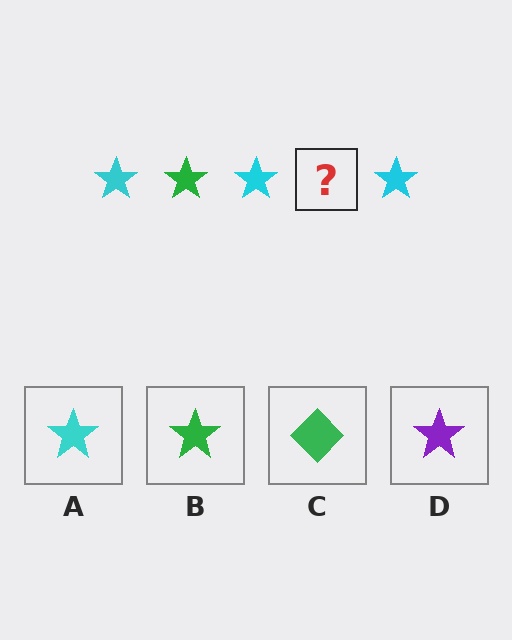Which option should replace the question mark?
Option B.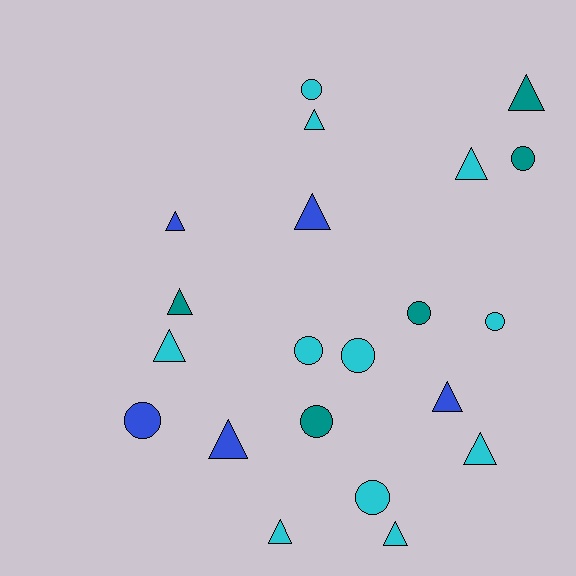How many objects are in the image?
There are 21 objects.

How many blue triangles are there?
There are 4 blue triangles.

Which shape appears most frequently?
Triangle, with 12 objects.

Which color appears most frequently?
Cyan, with 11 objects.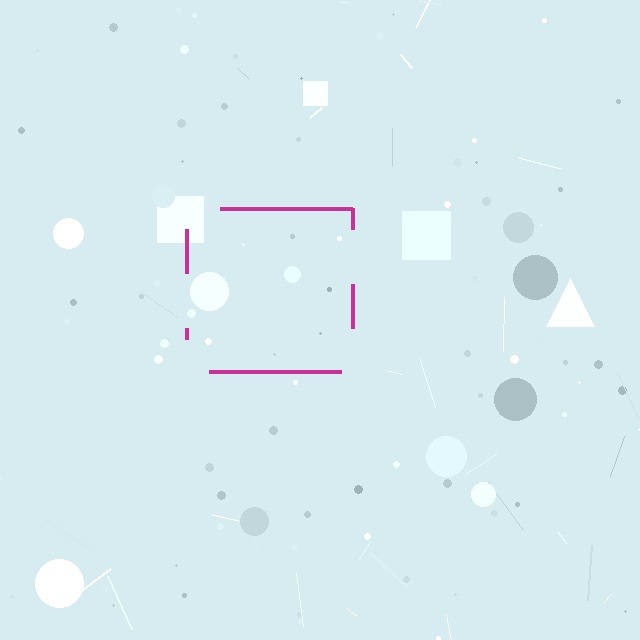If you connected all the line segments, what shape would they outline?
They would outline a square.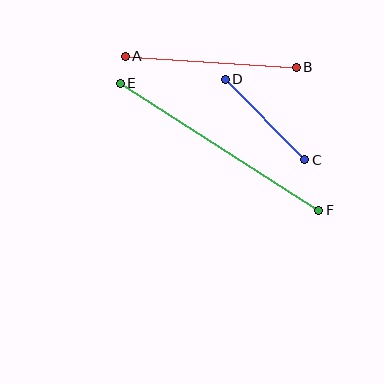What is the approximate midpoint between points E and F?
The midpoint is at approximately (219, 147) pixels.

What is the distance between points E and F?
The distance is approximately 235 pixels.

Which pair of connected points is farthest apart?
Points E and F are farthest apart.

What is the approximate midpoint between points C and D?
The midpoint is at approximately (265, 119) pixels.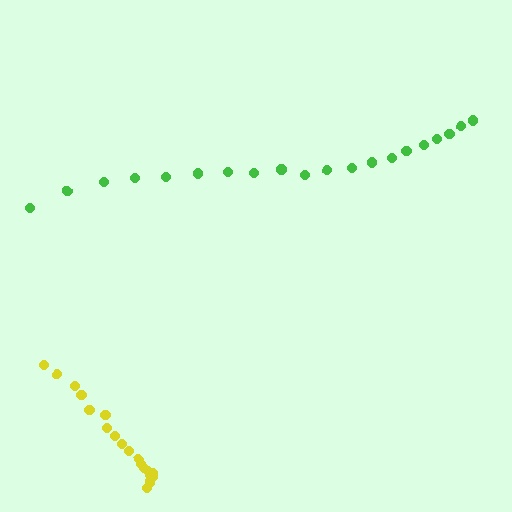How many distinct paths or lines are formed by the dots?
There are 2 distinct paths.